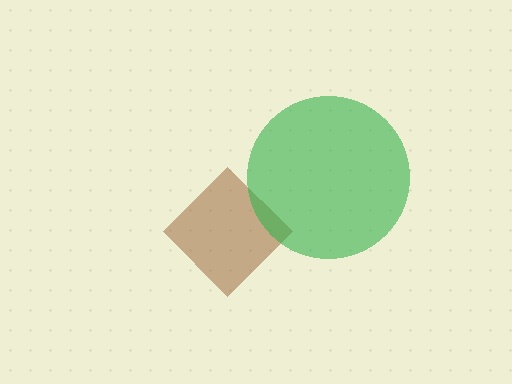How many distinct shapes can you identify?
There are 2 distinct shapes: a brown diamond, a green circle.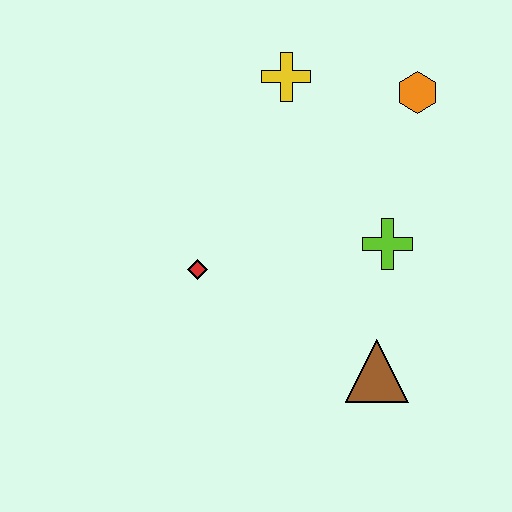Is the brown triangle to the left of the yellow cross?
No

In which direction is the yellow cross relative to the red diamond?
The yellow cross is above the red diamond.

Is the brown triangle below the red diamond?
Yes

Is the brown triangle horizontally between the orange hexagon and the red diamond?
Yes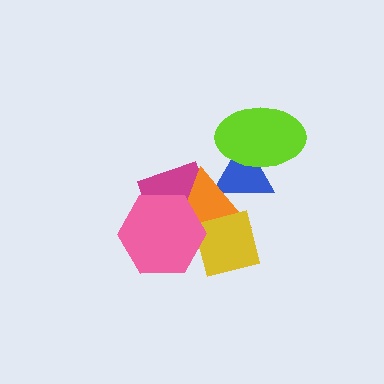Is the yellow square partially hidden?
Yes, it is partially covered by another shape.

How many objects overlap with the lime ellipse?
1 object overlaps with the lime ellipse.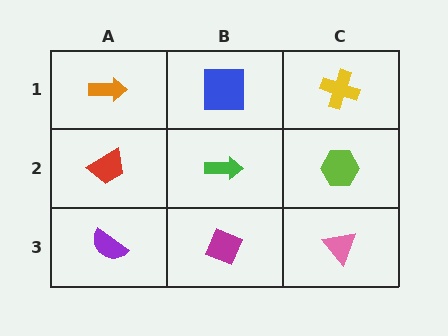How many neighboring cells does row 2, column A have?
3.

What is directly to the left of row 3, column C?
A magenta diamond.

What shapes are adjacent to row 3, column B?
A green arrow (row 2, column B), a purple semicircle (row 3, column A), a pink triangle (row 3, column C).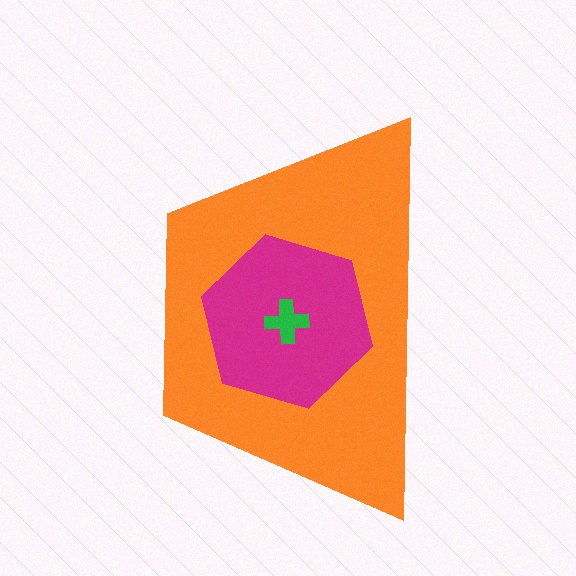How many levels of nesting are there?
3.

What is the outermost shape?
The orange trapezoid.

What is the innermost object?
The green cross.